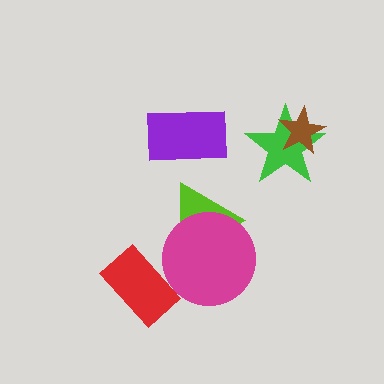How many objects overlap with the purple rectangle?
0 objects overlap with the purple rectangle.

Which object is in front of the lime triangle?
The magenta circle is in front of the lime triangle.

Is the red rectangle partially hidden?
Yes, it is partially covered by another shape.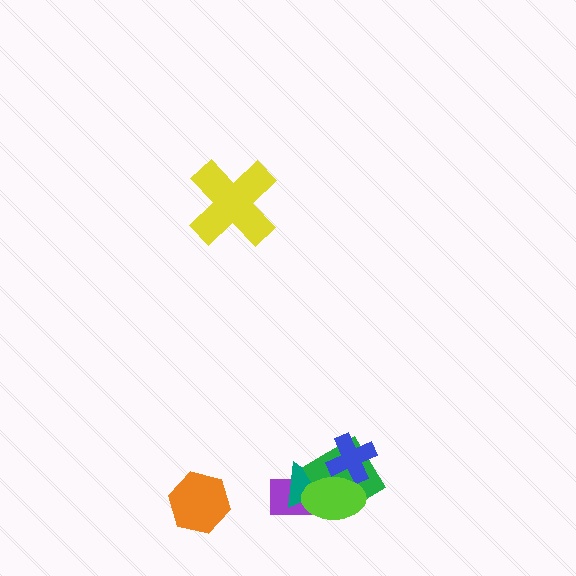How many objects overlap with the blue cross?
2 objects overlap with the blue cross.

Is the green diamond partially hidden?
Yes, it is partially covered by another shape.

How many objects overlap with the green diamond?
4 objects overlap with the green diamond.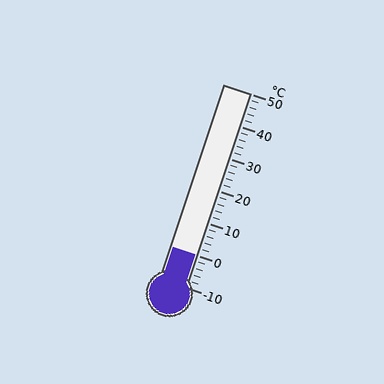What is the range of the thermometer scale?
The thermometer scale ranges from -10°C to 50°C.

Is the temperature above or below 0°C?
The temperature is at 0°C.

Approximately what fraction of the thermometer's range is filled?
The thermometer is filled to approximately 15% of its range.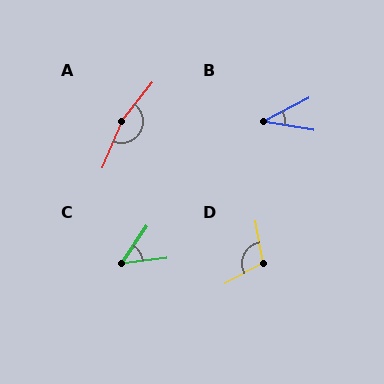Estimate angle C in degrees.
Approximately 49 degrees.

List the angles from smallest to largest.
B (36°), C (49°), D (108°), A (164°).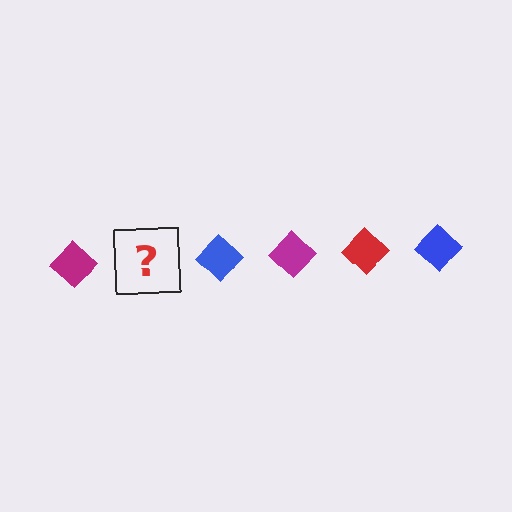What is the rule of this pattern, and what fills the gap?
The rule is that the pattern cycles through magenta, red, blue diamonds. The gap should be filled with a red diamond.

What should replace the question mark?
The question mark should be replaced with a red diamond.